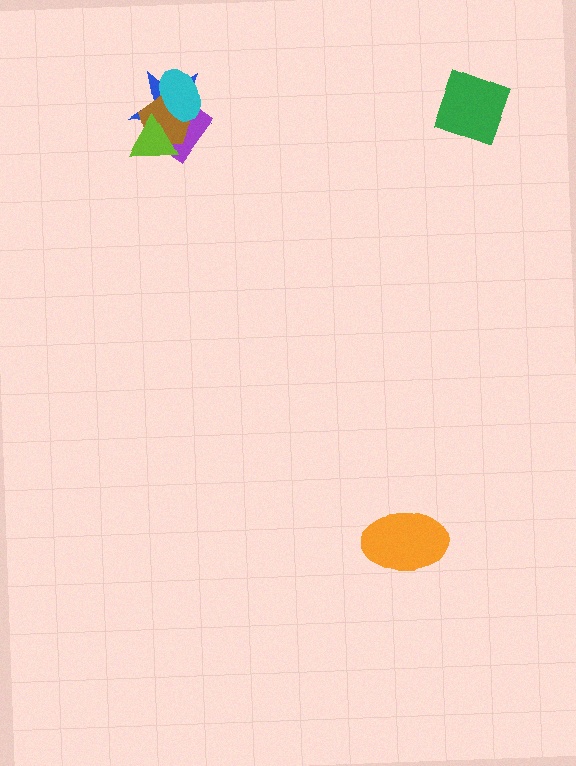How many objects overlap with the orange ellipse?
0 objects overlap with the orange ellipse.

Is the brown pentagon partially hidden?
Yes, it is partially covered by another shape.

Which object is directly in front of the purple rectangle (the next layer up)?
The brown pentagon is directly in front of the purple rectangle.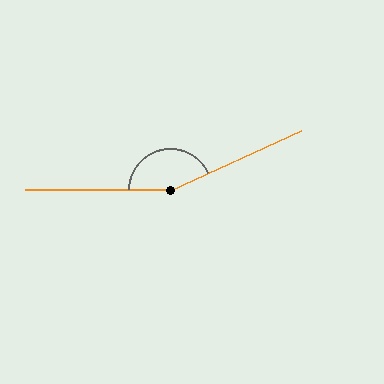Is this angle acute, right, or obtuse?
It is obtuse.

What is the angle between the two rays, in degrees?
Approximately 155 degrees.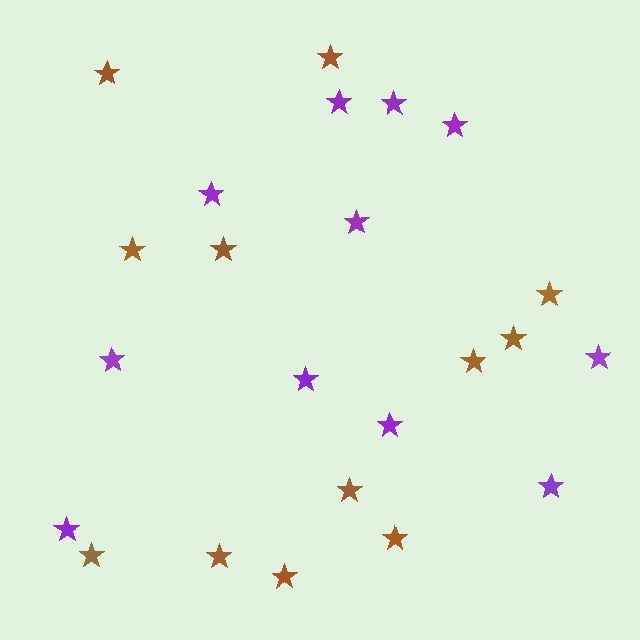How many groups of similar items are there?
There are 2 groups: one group of purple stars (11) and one group of brown stars (12).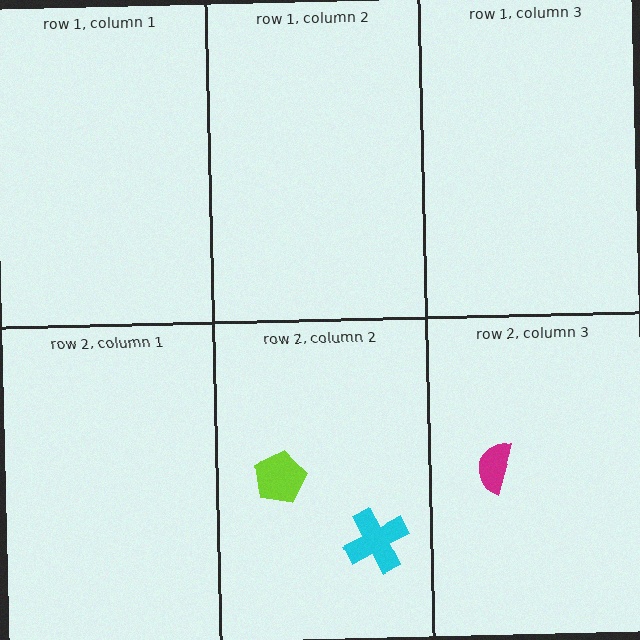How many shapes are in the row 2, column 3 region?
1.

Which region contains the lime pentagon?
The row 2, column 2 region.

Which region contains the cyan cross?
The row 2, column 2 region.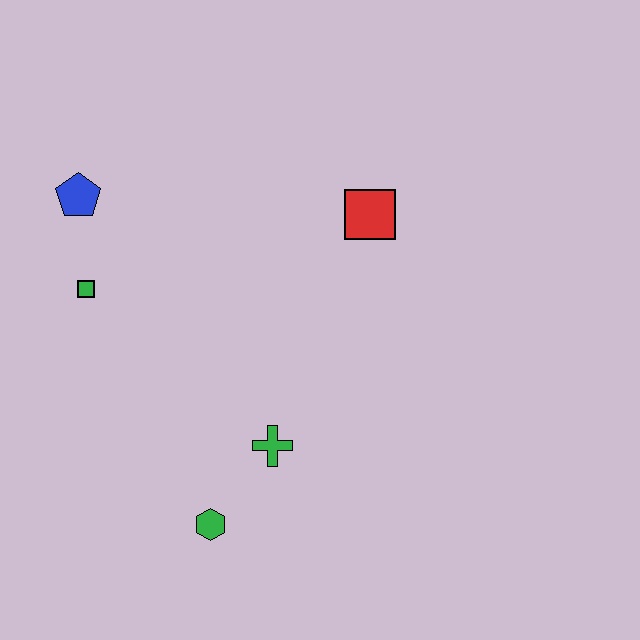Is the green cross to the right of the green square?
Yes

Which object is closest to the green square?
The blue pentagon is closest to the green square.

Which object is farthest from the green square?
The red square is farthest from the green square.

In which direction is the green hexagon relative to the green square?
The green hexagon is below the green square.